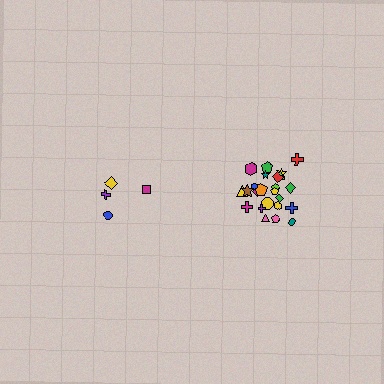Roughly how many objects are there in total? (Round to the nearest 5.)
Roughly 30 objects in total.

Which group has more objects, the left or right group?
The right group.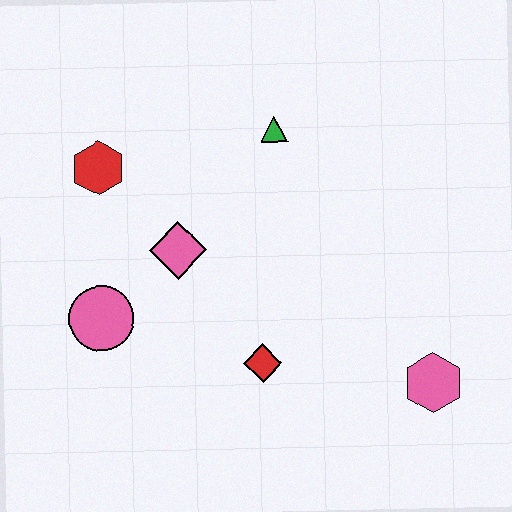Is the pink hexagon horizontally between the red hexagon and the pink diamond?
No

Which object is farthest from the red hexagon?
The pink hexagon is farthest from the red hexagon.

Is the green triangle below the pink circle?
No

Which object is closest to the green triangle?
The pink diamond is closest to the green triangle.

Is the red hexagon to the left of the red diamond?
Yes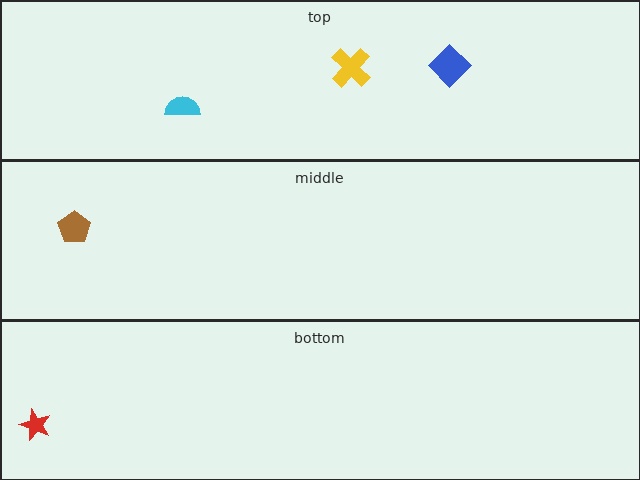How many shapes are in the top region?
3.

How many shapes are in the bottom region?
1.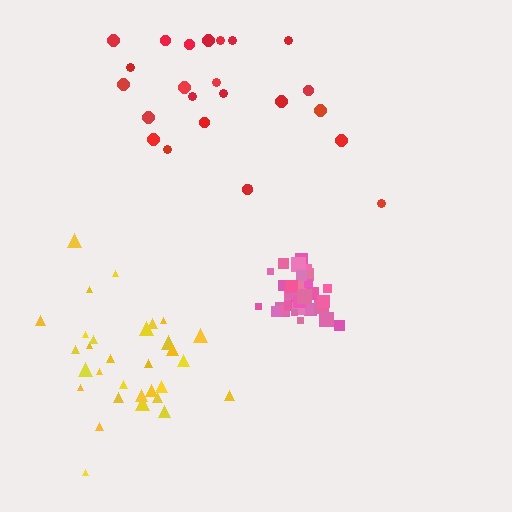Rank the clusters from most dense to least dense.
pink, yellow, red.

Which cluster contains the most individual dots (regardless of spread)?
Pink (35).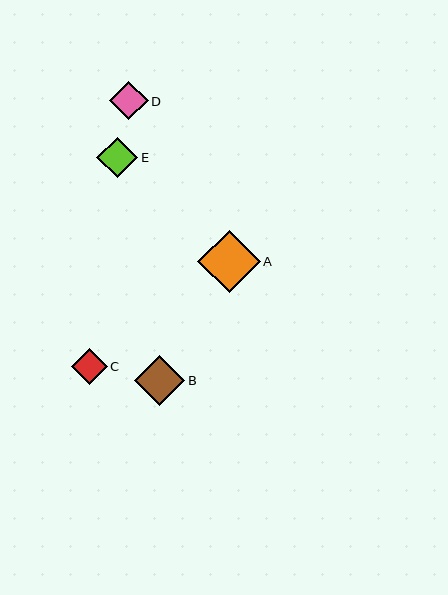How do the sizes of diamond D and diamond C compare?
Diamond D and diamond C are approximately the same size.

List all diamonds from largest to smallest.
From largest to smallest: A, B, E, D, C.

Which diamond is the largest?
Diamond A is the largest with a size of approximately 62 pixels.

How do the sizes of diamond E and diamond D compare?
Diamond E and diamond D are approximately the same size.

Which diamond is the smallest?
Diamond C is the smallest with a size of approximately 36 pixels.